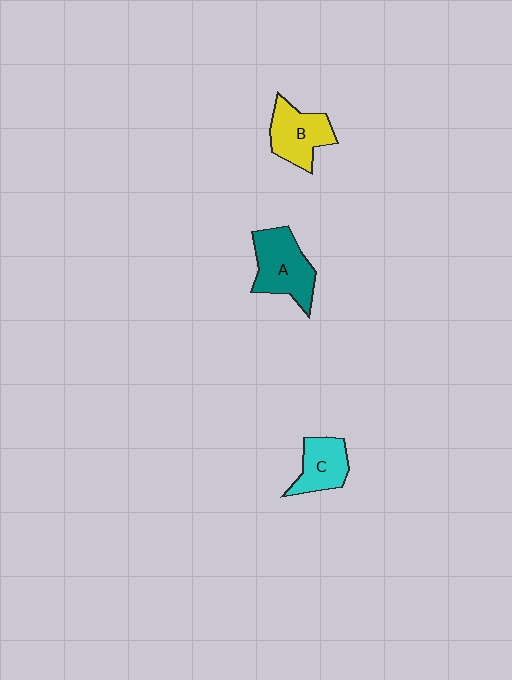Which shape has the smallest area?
Shape C (cyan).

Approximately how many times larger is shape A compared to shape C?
Approximately 1.5 times.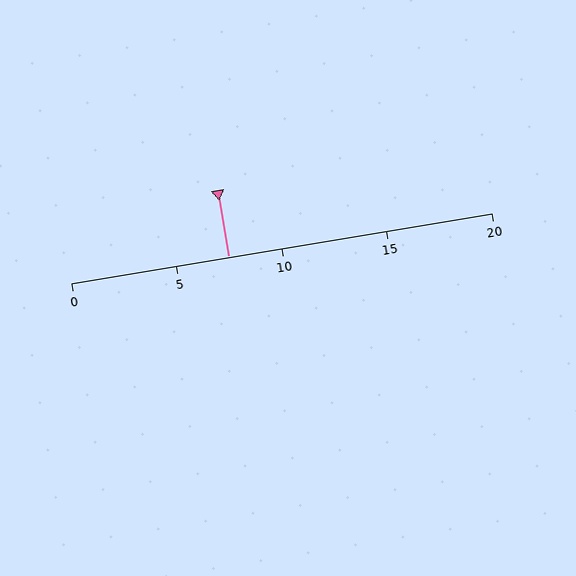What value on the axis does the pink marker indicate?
The marker indicates approximately 7.5.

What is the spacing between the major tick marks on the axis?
The major ticks are spaced 5 apart.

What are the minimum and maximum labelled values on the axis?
The axis runs from 0 to 20.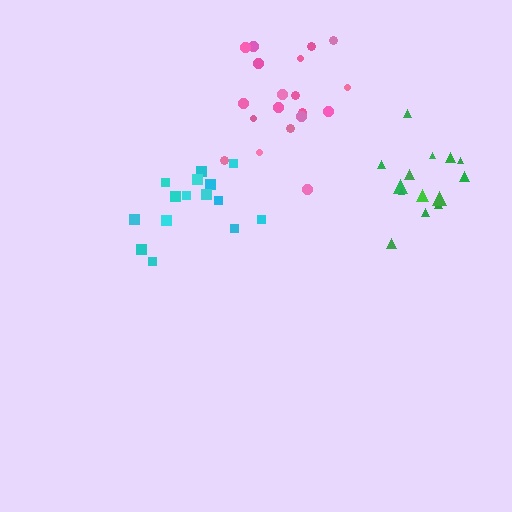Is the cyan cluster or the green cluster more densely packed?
Green.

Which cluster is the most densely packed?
Green.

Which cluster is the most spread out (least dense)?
Pink.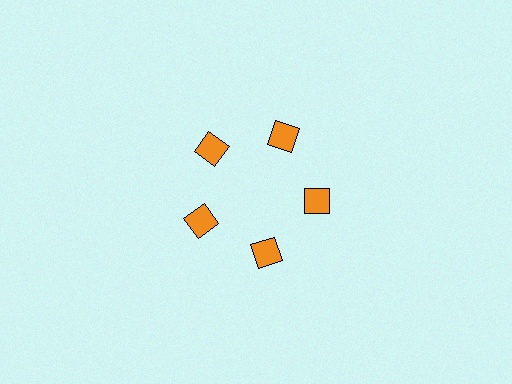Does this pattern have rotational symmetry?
Yes, this pattern has 5-fold rotational symmetry. It looks the same after rotating 72 degrees around the center.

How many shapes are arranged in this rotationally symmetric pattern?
There are 5 shapes, arranged in 5 groups of 1.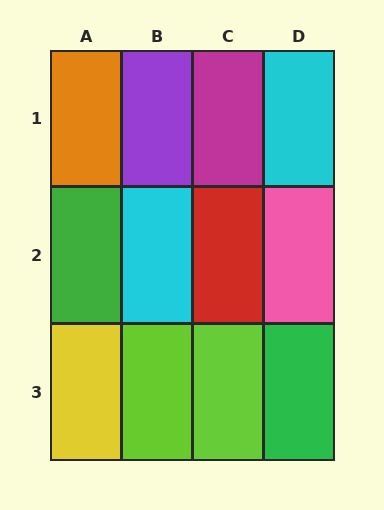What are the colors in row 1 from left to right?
Orange, purple, magenta, cyan.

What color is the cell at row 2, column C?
Red.